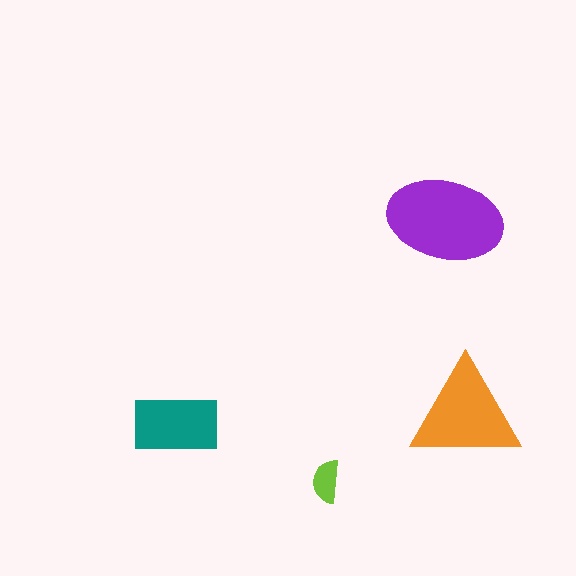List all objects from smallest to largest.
The lime semicircle, the teal rectangle, the orange triangle, the purple ellipse.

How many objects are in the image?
There are 4 objects in the image.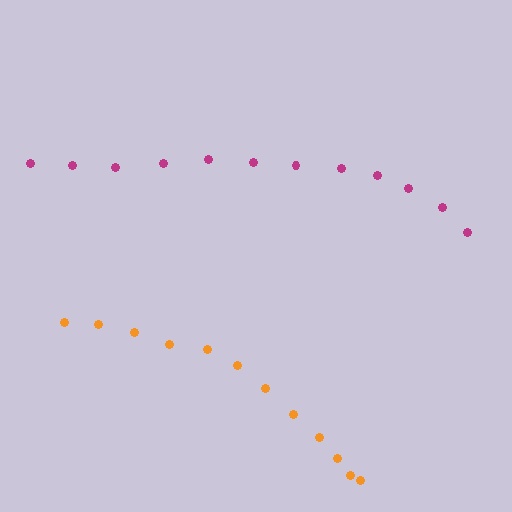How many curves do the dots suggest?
There are 2 distinct paths.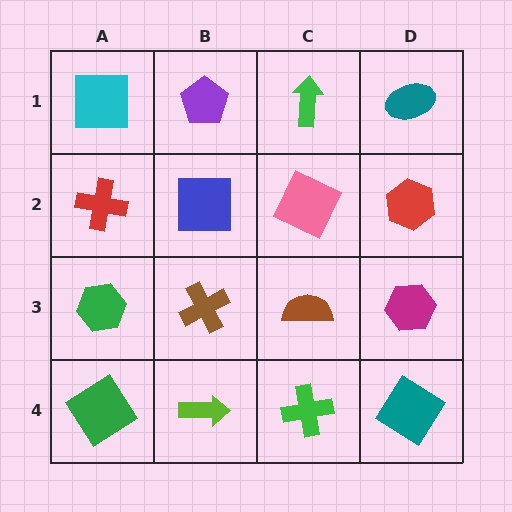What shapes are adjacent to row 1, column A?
A red cross (row 2, column A), a purple pentagon (row 1, column B).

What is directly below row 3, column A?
A green diamond.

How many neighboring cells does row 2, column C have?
4.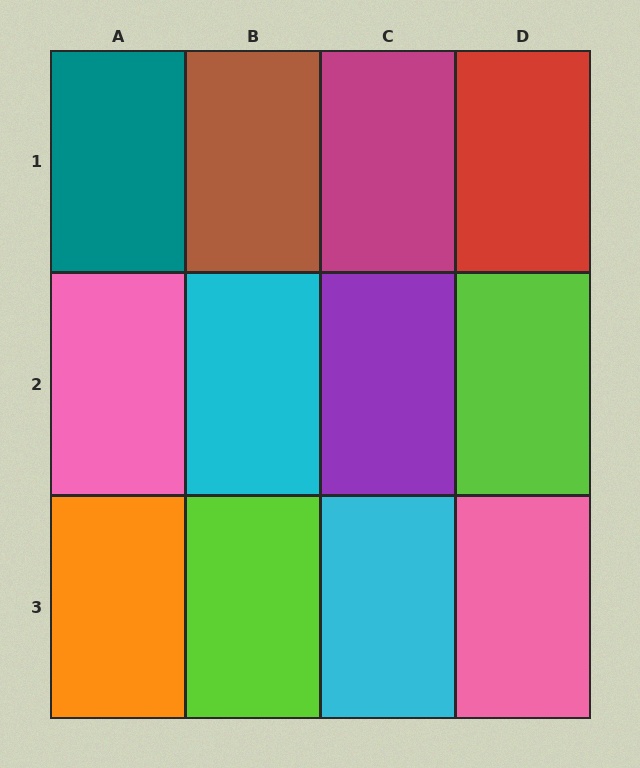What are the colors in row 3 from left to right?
Orange, lime, cyan, pink.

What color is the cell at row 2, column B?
Cyan.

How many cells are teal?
1 cell is teal.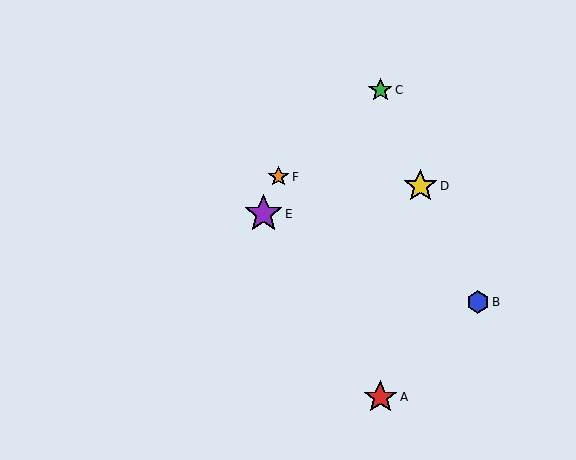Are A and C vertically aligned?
Yes, both are at x≈380.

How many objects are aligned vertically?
2 objects (A, C) are aligned vertically.